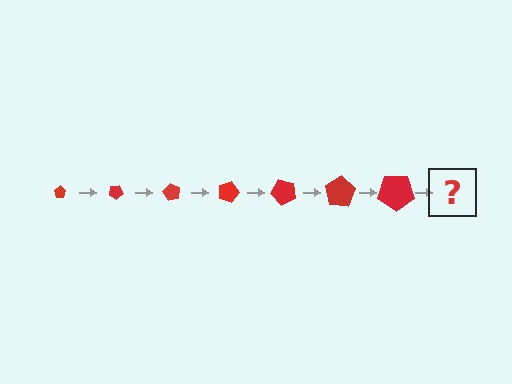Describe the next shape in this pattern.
It should be a pentagon, larger than the previous one and rotated 210 degrees from the start.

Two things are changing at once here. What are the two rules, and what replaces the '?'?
The two rules are that the pentagon grows larger each step and it rotates 30 degrees each step. The '?' should be a pentagon, larger than the previous one and rotated 210 degrees from the start.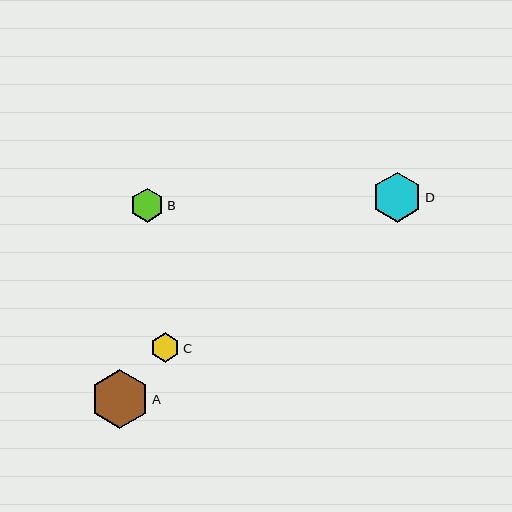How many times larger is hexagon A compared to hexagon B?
Hexagon A is approximately 1.7 times the size of hexagon B.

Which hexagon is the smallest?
Hexagon C is the smallest with a size of approximately 29 pixels.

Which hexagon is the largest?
Hexagon A is the largest with a size of approximately 59 pixels.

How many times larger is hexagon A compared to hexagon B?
Hexagon A is approximately 1.7 times the size of hexagon B.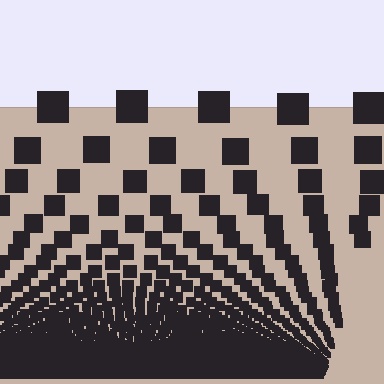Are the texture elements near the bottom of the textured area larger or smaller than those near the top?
Smaller. The gradient is inverted — elements near the bottom are smaller and denser.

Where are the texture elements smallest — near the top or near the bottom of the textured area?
Near the bottom.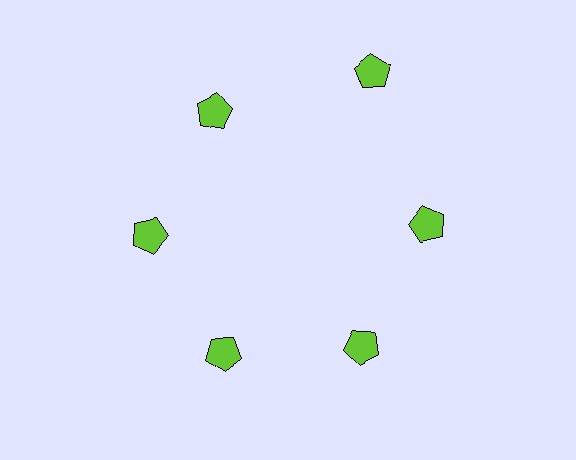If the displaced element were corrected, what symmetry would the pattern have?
It would have 6-fold rotational symmetry — the pattern would map onto itself every 60 degrees.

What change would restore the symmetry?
The symmetry would be restored by moving it inward, back onto the ring so that all 6 pentagons sit at equal angles and equal distance from the center.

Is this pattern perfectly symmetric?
No. The 6 lime pentagons are arranged in a ring, but one element near the 1 o'clock position is pushed outward from the center, breaking the 6-fold rotational symmetry.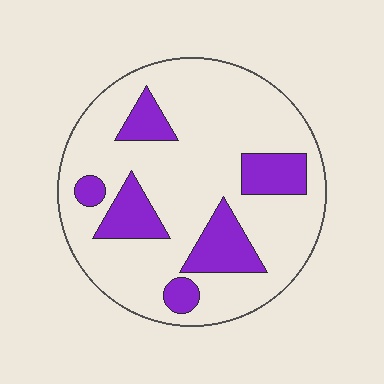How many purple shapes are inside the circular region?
6.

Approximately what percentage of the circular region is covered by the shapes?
Approximately 20%.